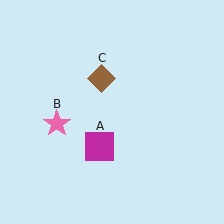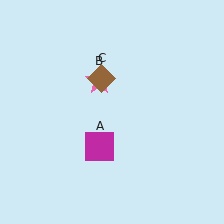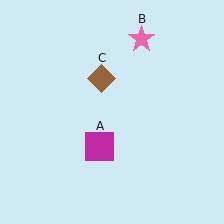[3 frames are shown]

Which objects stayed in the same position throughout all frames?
Magenta square (object A) and brown diamond (object C) remained stationary.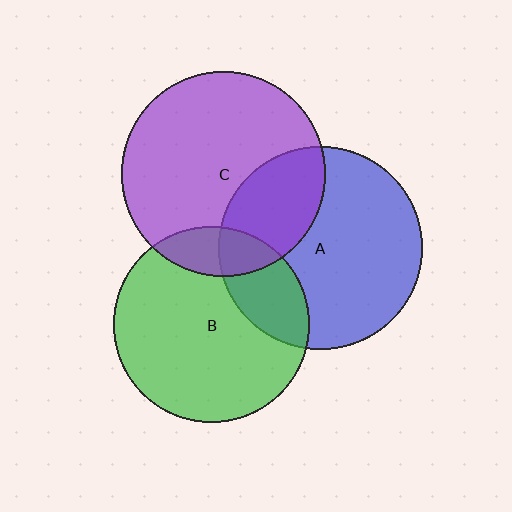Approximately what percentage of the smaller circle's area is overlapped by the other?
Approximately 30%.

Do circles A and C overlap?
Yes.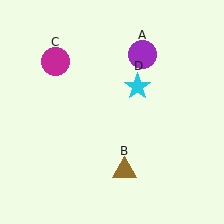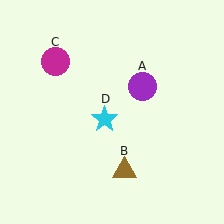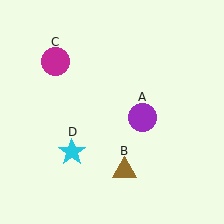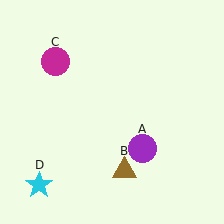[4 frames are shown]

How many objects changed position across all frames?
2 objects changed position: purple circle (object A), cyan star (object D).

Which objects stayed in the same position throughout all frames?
Brown triangle (object B) and magenta circle (object C) remained stationary.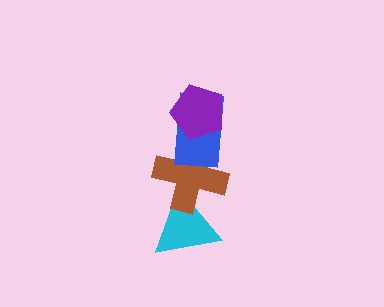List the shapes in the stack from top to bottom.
From top to bottom: the purple pentagon, the blue rectangle, the brown cross, the cyan triangle.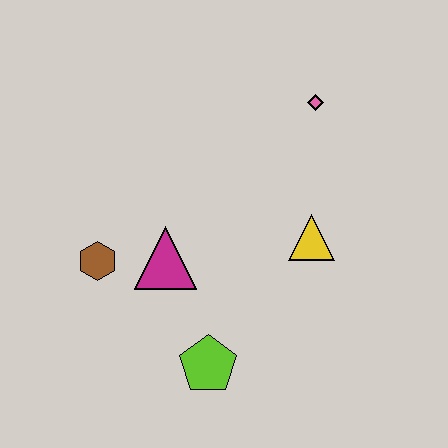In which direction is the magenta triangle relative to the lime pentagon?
The magenta triangle is above the lime pentagon.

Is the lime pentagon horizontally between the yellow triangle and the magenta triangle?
Yes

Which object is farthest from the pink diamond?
The lime pentagon is farthest from the pink diamond.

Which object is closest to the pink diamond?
The yellow triangle is closest to the pink diamond.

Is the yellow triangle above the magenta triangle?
Yes